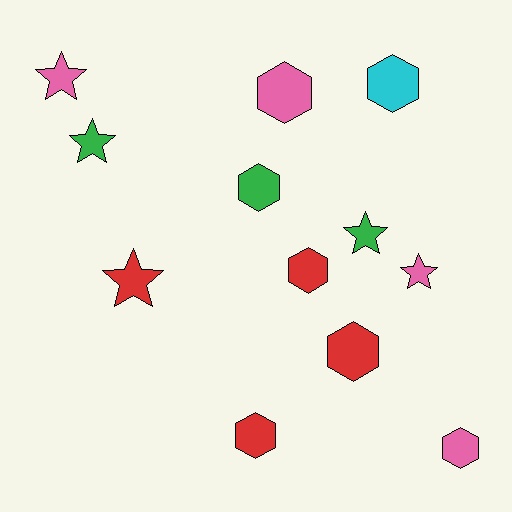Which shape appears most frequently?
Hexagon, with 7 objects.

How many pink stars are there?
There are 2 pink stars.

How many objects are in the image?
There are 12 objects.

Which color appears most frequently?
Red, with 4 objects.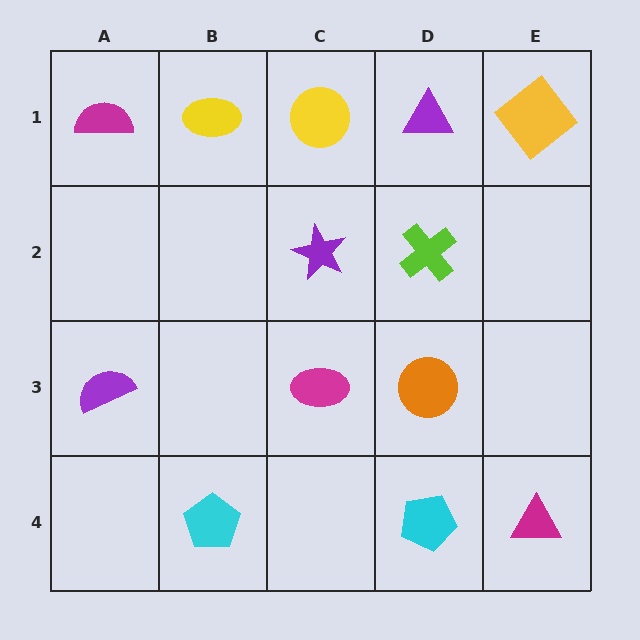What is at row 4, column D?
A cyan pentagon.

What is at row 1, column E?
A yellow diamond.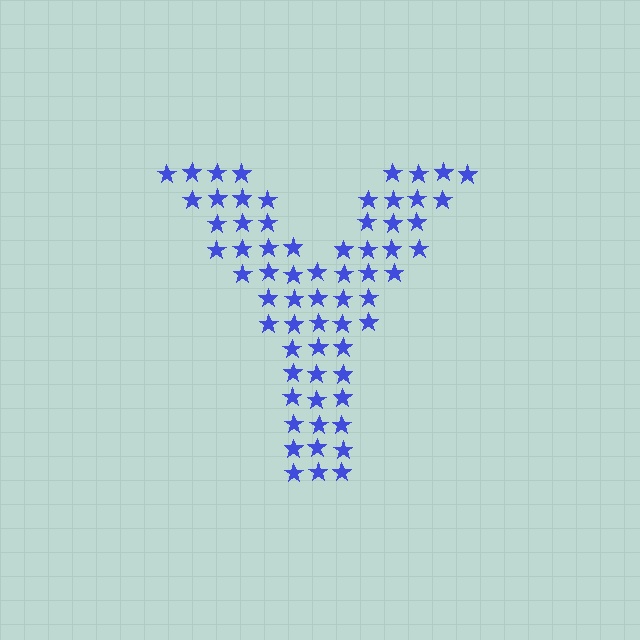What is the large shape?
The large shape is the letter Y.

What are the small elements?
The small elements are stars.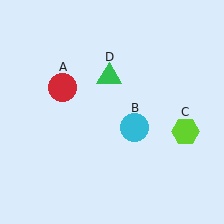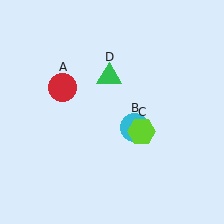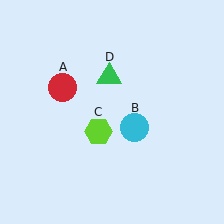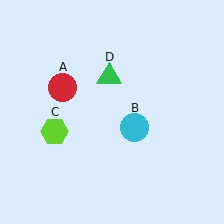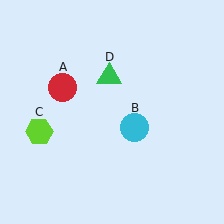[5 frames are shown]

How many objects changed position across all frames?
1 object changed position: lime hexagon (object C).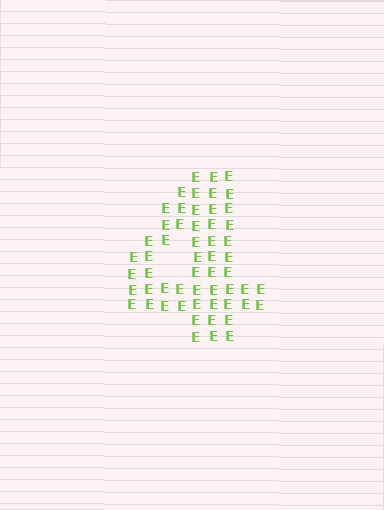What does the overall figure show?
The overall figure shows the digit 4.